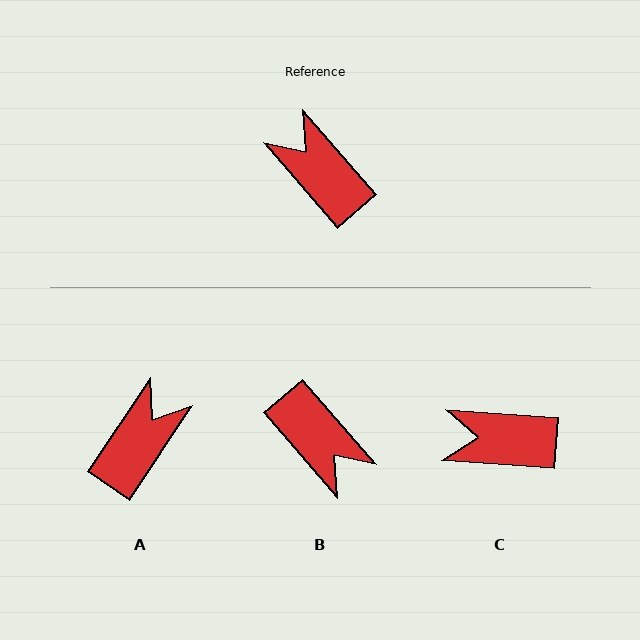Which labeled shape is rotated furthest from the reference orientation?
B, about 180 degrees away.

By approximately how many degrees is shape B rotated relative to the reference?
Approximately 180 degrees counter-clockwise.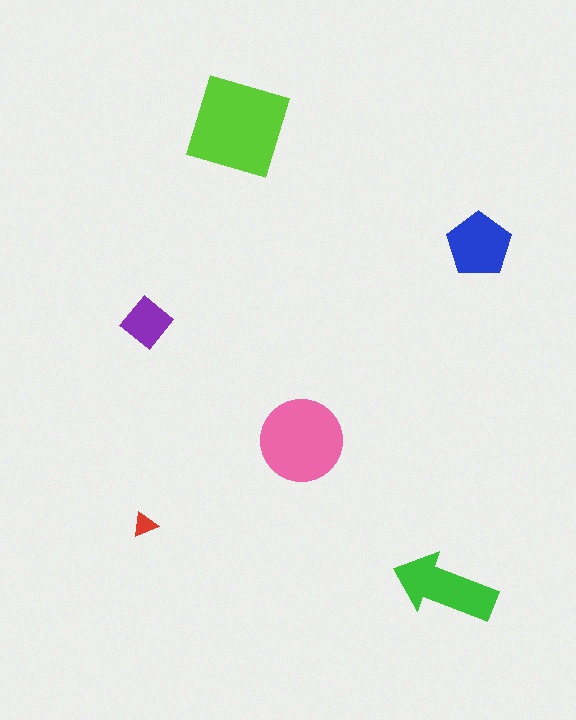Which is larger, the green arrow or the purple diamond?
The green arrow.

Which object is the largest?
The lime square.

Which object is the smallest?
The red triangle.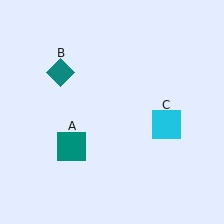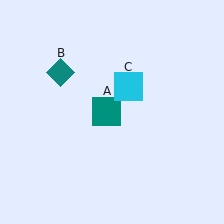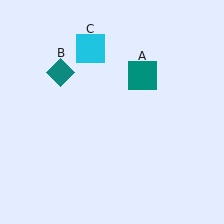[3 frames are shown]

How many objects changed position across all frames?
2 objects changed position: teal square (object A), cyan square (object C).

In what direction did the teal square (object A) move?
The teal square (object A) moved up and to the right.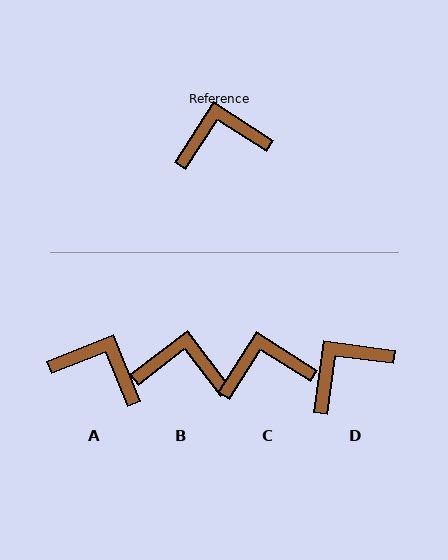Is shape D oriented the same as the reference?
No, it is off by about 25 degrees.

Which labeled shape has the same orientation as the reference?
C.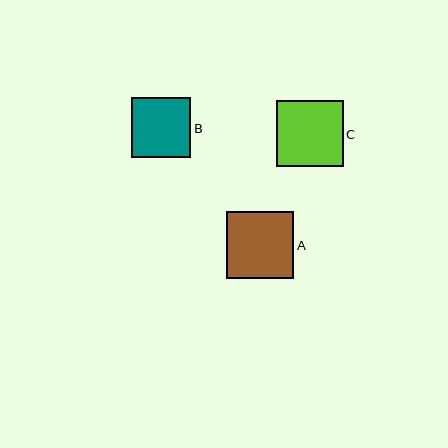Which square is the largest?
Square A is the largest with a size of approximately 67 pixels.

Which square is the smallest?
Square B is the smallest with a size of approximately 59 pixels.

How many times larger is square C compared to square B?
Square C is approximately 1.1 times the size of square B.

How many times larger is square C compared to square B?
Square C is approximately 1.1 times the size of square B.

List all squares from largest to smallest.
From largest to smallest: A, C, B.